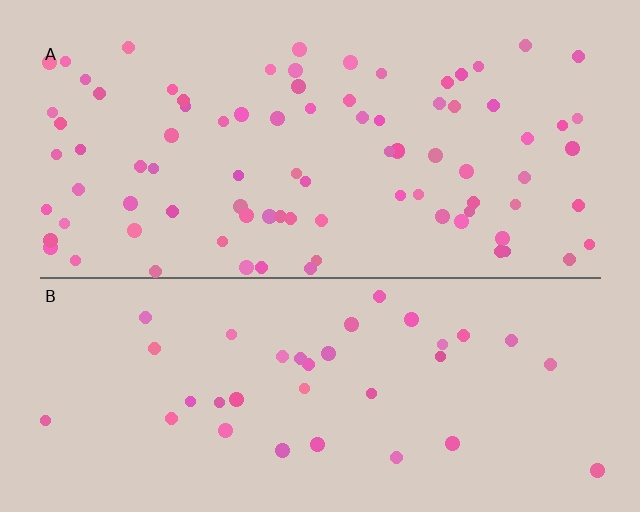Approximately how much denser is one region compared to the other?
Approximately 2.4× — region A over region B.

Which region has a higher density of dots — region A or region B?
A (the top).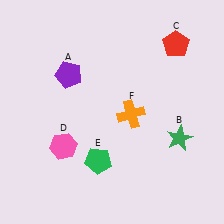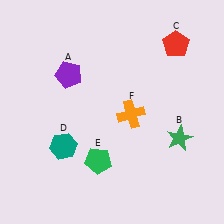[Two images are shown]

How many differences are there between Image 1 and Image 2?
There is 1 difference between the two images.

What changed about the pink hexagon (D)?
In Image 1, D is pink. In Image 2, it changed to teal.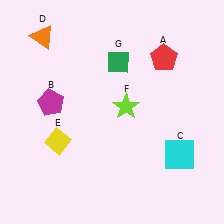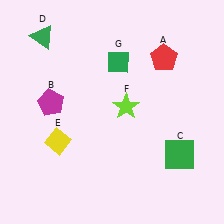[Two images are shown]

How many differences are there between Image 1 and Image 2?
There are 2 differences between the two images.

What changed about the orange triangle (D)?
In Image 1, D is orange. In Image 2, it changed to green.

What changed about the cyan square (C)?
In Image 1, C is cyan. In Image 2, it changed to green.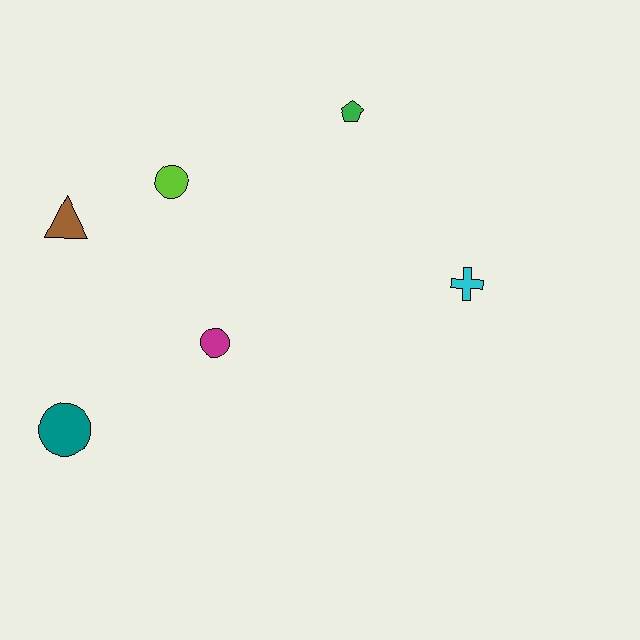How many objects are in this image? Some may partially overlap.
There are 6 objects.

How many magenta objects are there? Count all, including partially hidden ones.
There is 1 magenta object.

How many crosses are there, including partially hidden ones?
There is 1 cross.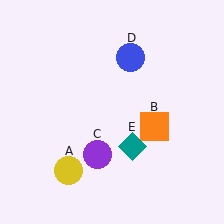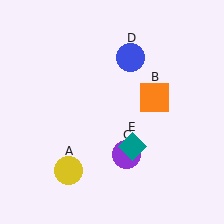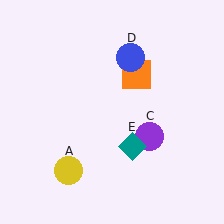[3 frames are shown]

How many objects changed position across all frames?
2 objects changed position: orange square (object B), purple circle (object C).